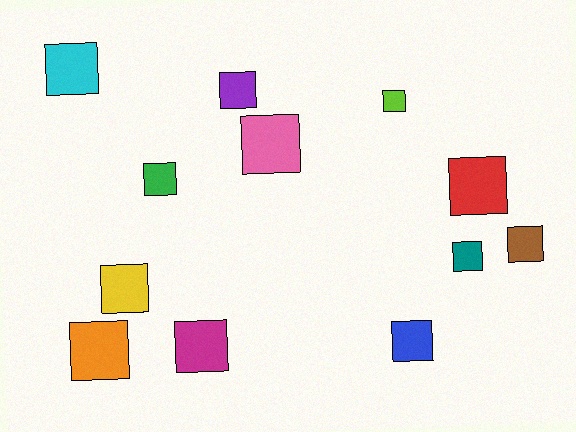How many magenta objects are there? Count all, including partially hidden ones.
There is 1 magenta object.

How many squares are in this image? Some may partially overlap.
There are 12 squares.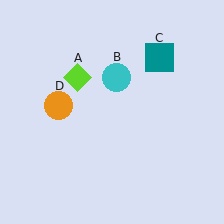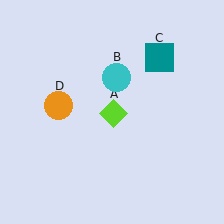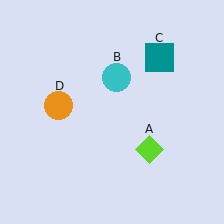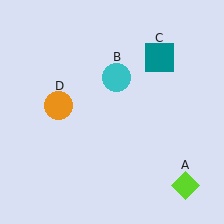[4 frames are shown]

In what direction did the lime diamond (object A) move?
The lime diamond (object A) moved down and to the right.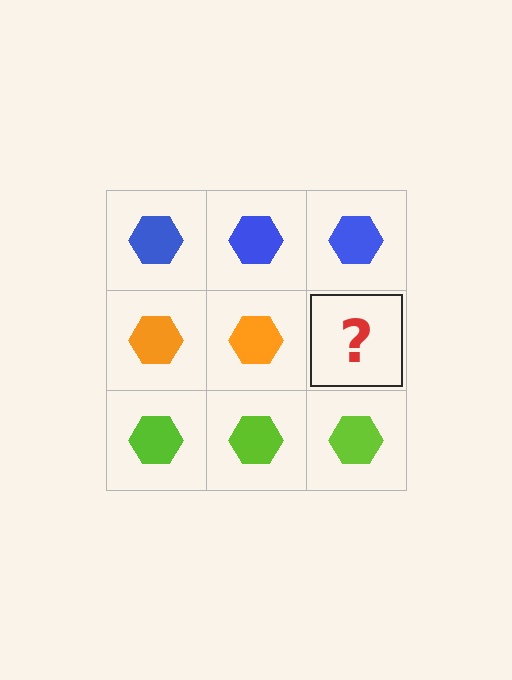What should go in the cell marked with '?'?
The missing cell should contain an orange hexagon.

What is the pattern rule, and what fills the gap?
The rule is that each row has a consistent color. The gap should be filled with an orange hexagon.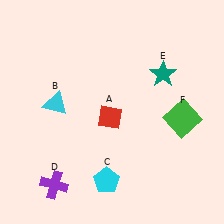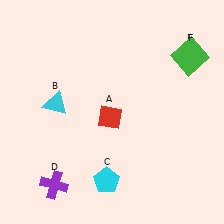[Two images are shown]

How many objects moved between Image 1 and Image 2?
2 objects moved between the two images.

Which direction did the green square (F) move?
The green square (F) moved up.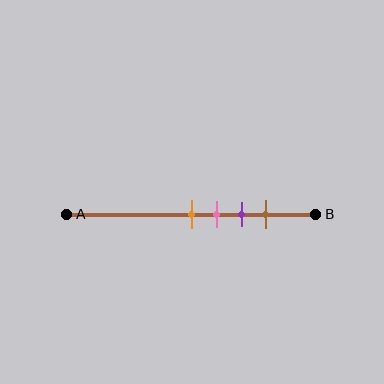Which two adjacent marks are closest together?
The orange and pink marks are the closest adjacent pair.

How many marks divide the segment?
There are 4 marks dividing the segment.